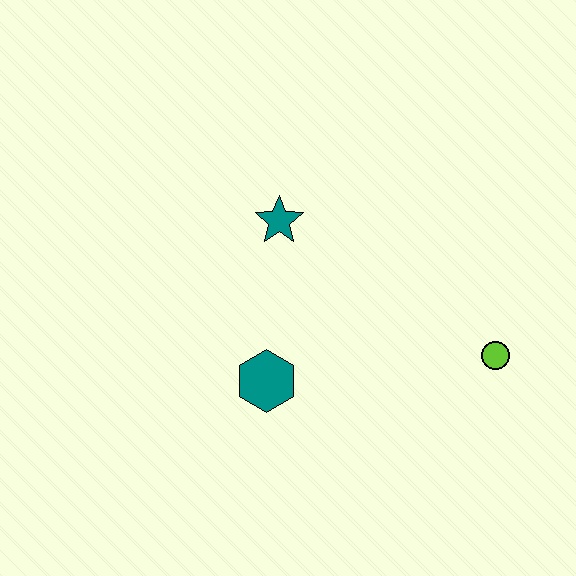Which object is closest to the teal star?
The teal hexagon is closest to the teal star.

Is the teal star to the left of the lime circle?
Yes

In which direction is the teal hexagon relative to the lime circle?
The teal hexagon is to the left of the lime circle.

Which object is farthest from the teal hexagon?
The lime circle is farthest from the teal hexagon.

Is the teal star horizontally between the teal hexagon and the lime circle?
Yes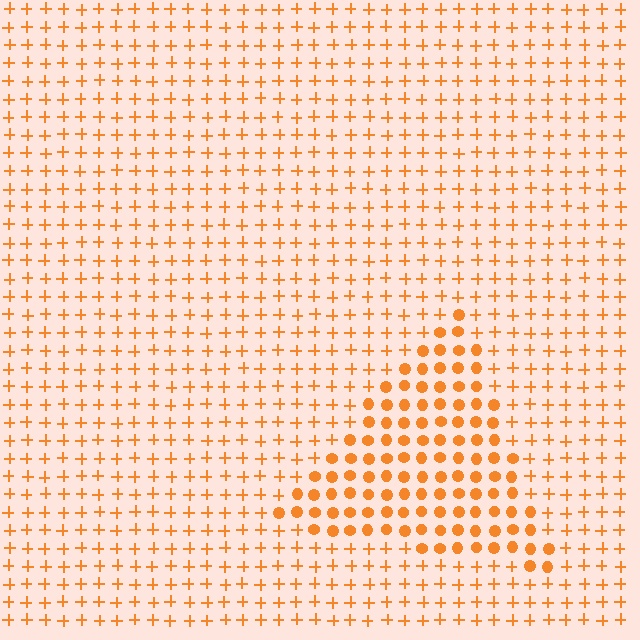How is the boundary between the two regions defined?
The boundary is defined by a change in element shape: circles inside vs. plus signs outside. All elements share the same color and spacing.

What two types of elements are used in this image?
The image uses circles inside the triangle region and plus signs outside it.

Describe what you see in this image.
The image is filled with small orange elements arranged in a uniform grid. A triangle-shaped region contains circles, while the surrounding area contains plus signs. The boundary is defined purely by the change in element shape.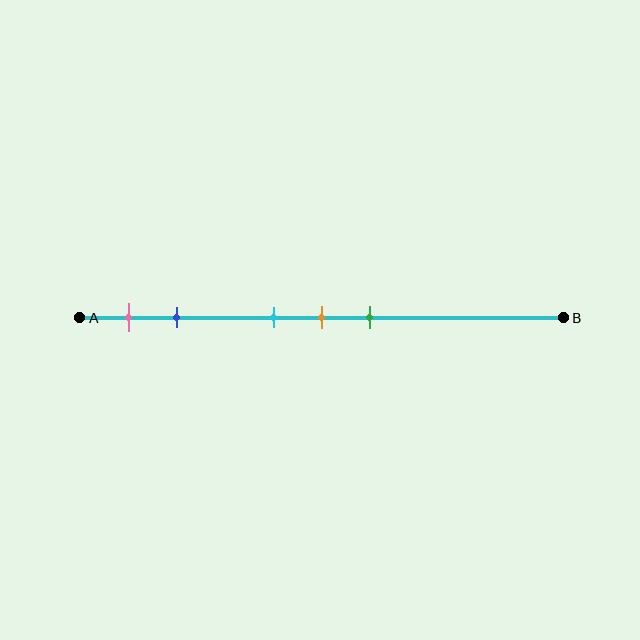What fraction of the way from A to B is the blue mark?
The blue mark is approximately 20% (0.2) of the way from A to B.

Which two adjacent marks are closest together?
The cyan and orange marks are the closest adjacent pair.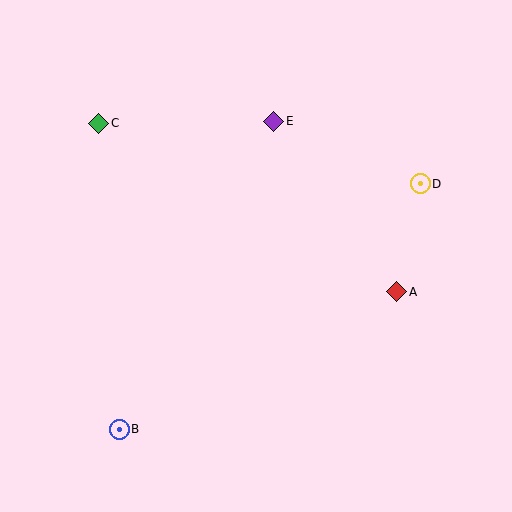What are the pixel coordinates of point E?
Point E is at (274, 121).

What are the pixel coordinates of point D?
Point D is at (420, 184).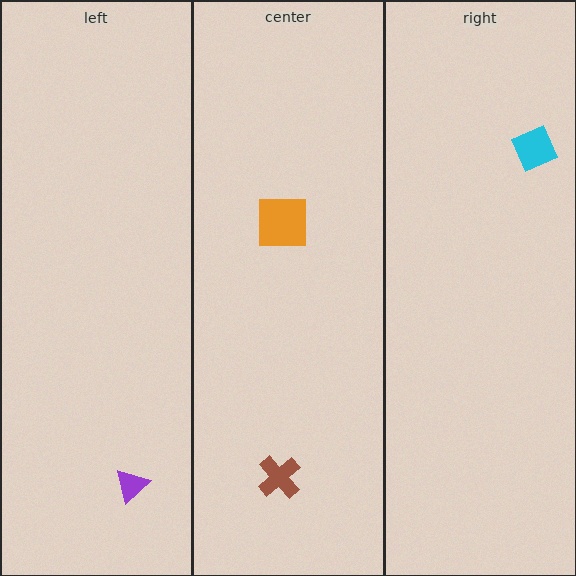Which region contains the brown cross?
The center region.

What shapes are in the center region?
The brown cross, the orange square.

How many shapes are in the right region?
1.